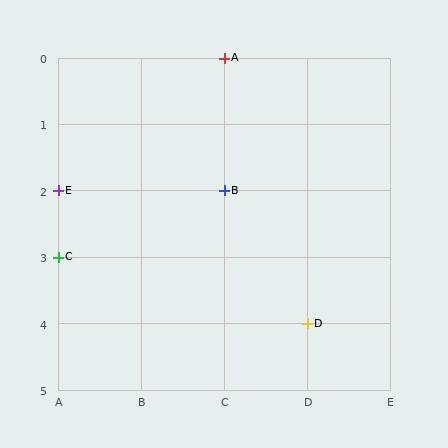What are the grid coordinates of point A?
Point A is at grid coordinates (C, 0).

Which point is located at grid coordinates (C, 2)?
Point B is at (C, 2).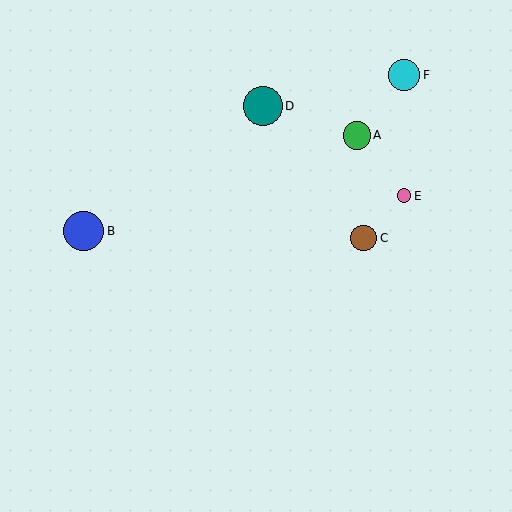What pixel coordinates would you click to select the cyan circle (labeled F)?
Click at (404, 75) to select the cyan circle F.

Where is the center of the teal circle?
The center of the teal circle is at (263, 106).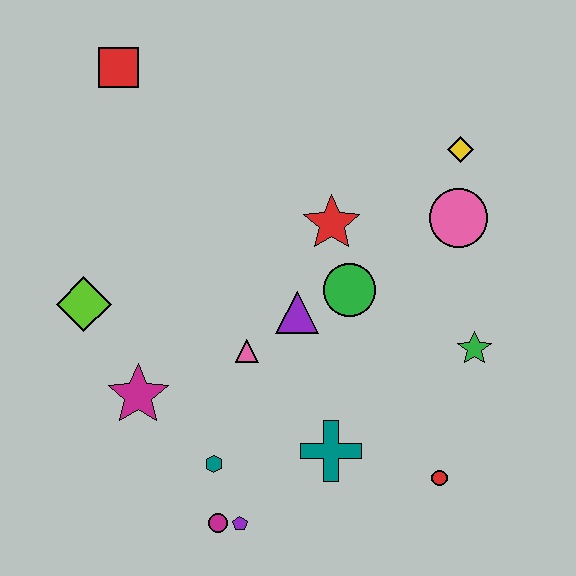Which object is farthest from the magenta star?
The yellow diamond is farthest from the magenta star.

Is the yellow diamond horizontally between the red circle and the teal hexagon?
No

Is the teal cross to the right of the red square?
Yes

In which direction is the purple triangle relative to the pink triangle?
The purple triangle is to the right of the pink triangle.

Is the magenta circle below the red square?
Yes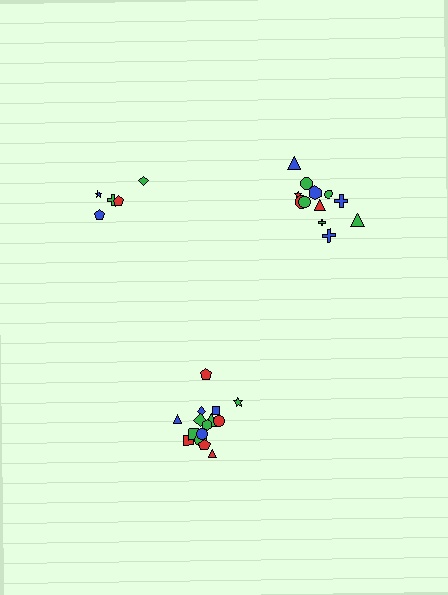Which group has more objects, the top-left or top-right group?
The top-right group.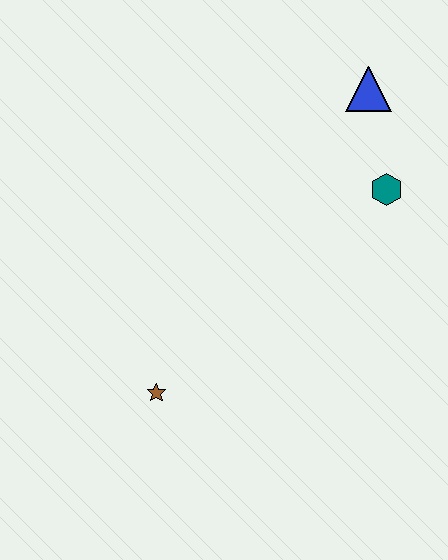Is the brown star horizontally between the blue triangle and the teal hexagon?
No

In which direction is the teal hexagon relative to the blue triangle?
The teal hexagon is below the blue triangle.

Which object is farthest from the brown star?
The blue triangle is farthest from the brown star.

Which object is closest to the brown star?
The teal hexagon is closest to the brown star.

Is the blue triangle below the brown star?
No